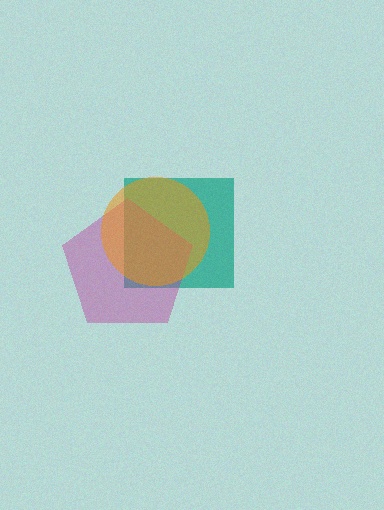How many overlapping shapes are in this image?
There are 3 overlapping shapes in the image.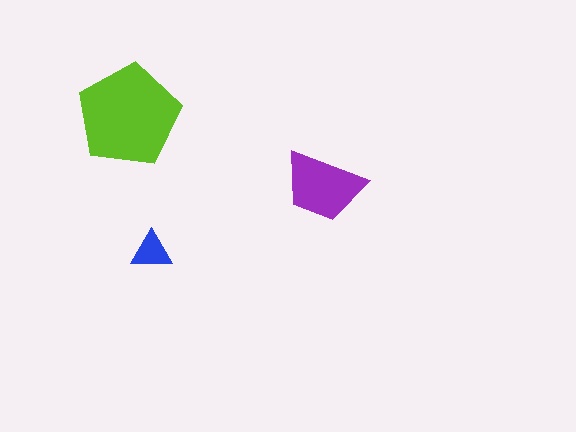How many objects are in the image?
There are 3 objects in the image.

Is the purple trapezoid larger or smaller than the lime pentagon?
Smaller.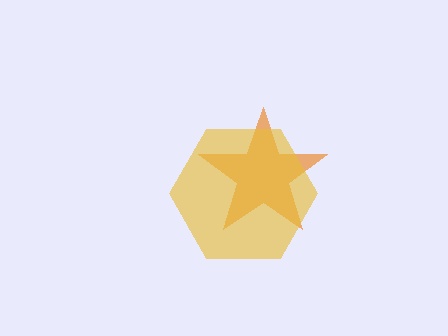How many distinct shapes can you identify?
There are 2 distinct shapes: an orange star, a yellow hexagon.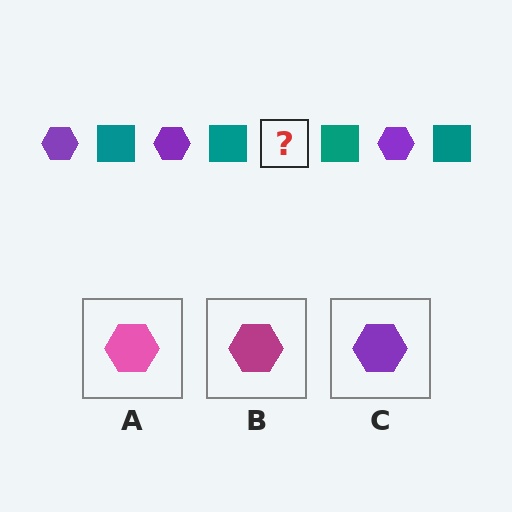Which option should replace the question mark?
Option C.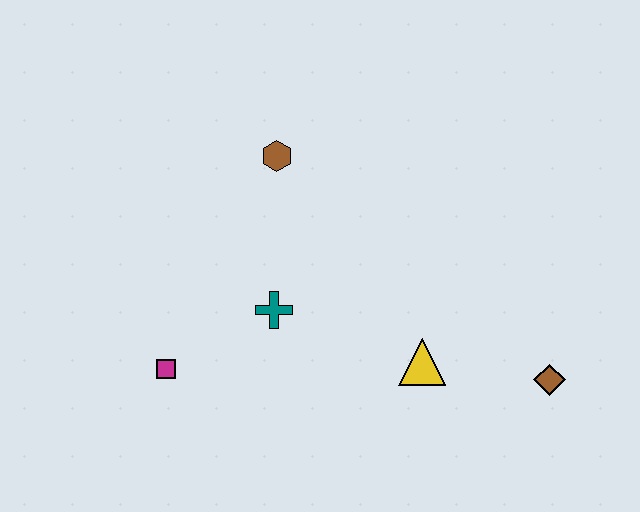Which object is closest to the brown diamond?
The yellow triangle is closest to the brown diamond.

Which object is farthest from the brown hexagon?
The brown diamond is farthest from the brown hexagon.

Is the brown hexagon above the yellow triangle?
Yes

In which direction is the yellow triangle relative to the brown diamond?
The yellow triangle is to the left of the brown diamond.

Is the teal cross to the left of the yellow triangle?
Yes